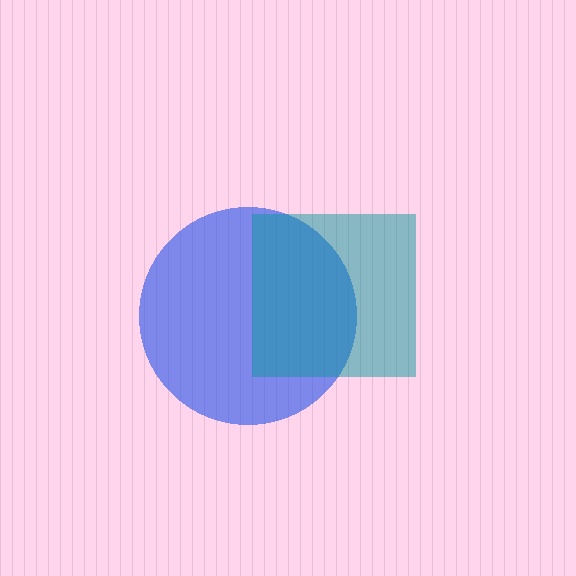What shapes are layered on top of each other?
The layered shapes are: a blue circle, a teal square.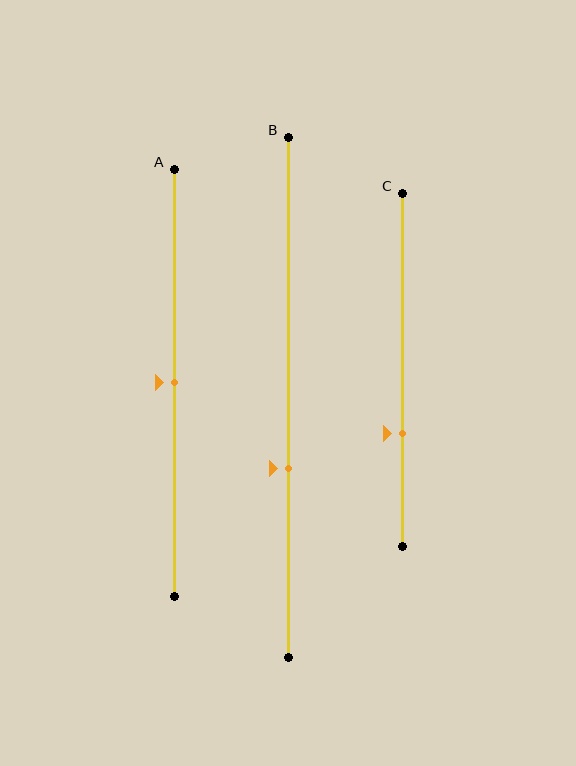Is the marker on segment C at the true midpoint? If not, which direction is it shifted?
No, the marker on segment C is shifted downward by about 18% of the segment length.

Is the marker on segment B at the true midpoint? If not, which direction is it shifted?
No, the marker on segment B is shifted downward by about 14% of the segment length.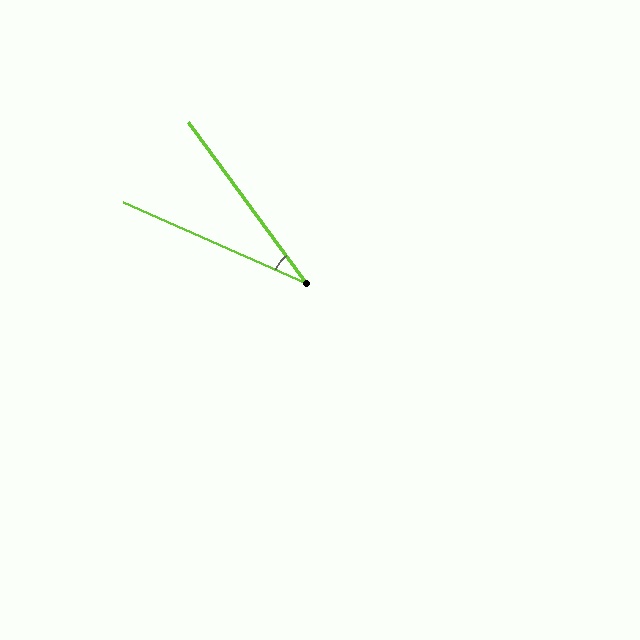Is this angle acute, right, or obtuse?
It is acute.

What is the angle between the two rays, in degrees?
Approximately 30 degrees.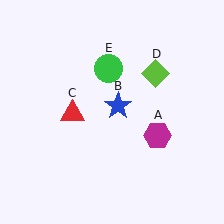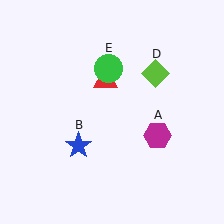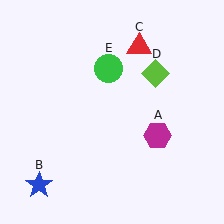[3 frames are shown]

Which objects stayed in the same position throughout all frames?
Magenta hexagon (object A) and lime diamond (object D) and green circle (object E) remained stationary.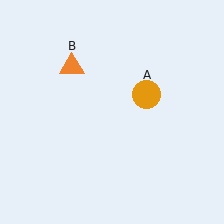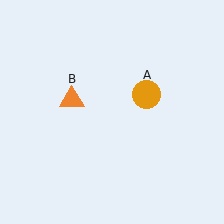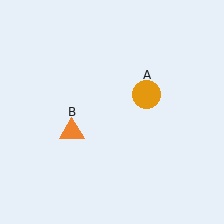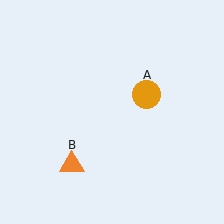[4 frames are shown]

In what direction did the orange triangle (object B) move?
The orange triangle (object B) moved down.